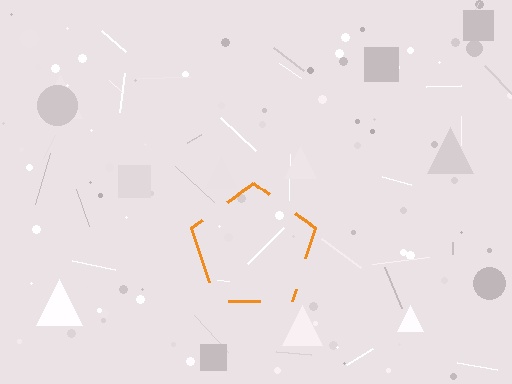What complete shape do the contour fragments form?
The contour fragments form a pentagon.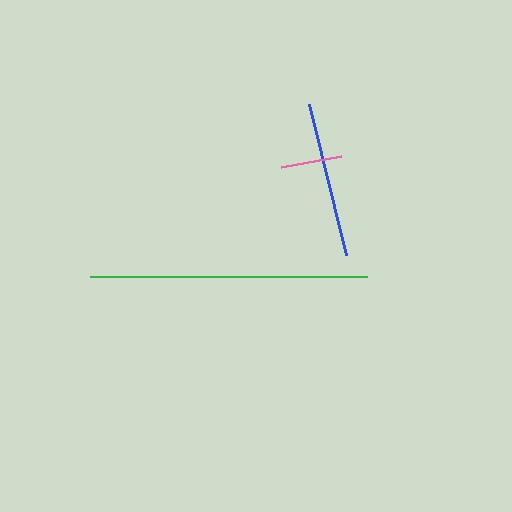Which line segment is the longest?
The green line is the longest at approximately 277 pixels.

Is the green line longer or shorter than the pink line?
The green line is longer than the pink line.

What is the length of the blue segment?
The blue segment is approximately 156 pixels long.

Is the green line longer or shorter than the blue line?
The green line is longer than the blue line.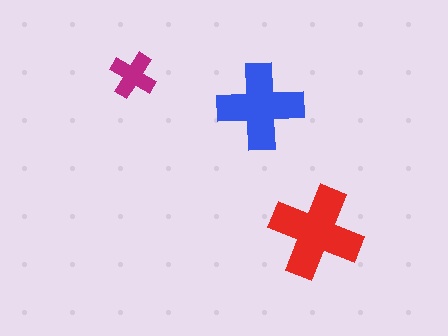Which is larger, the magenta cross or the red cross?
The red one.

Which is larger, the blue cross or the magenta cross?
The blue one.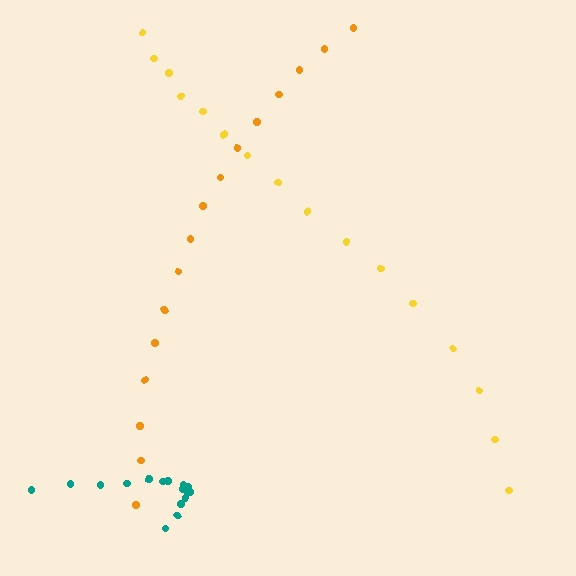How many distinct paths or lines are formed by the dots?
There are 3 distinct paths.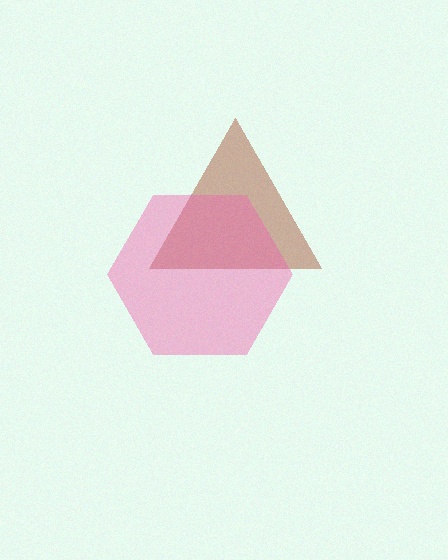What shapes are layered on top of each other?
The layered shapes are: a brown triangle, a pink hexagon.